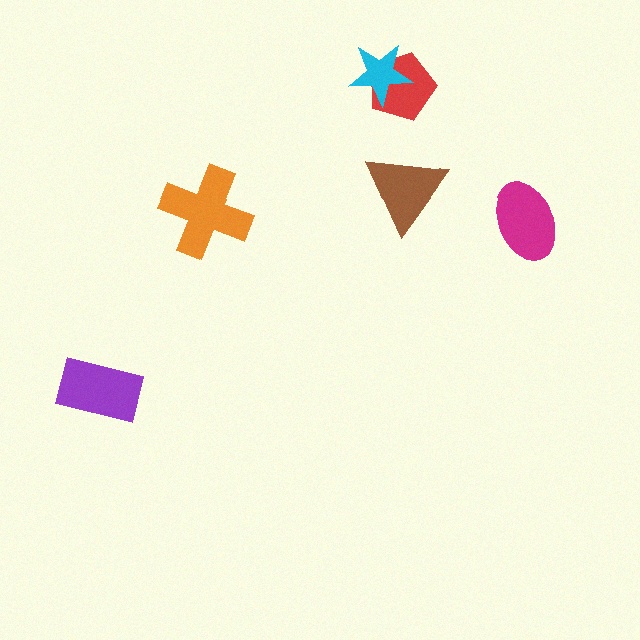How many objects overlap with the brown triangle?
0 objects overlap with the brown triangle.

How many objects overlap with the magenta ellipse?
0 objects overlap with the magenta ellipse.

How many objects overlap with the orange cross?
0 objects overlap with the orange cross.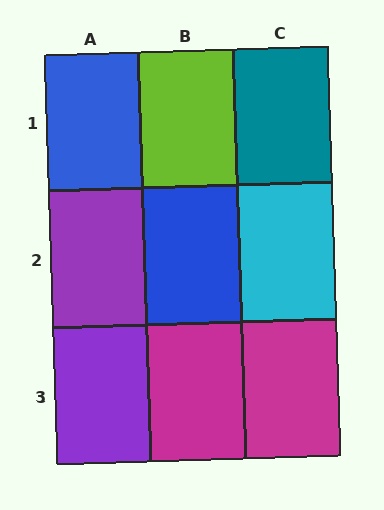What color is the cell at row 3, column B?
Magenta.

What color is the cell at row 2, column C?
Cyan.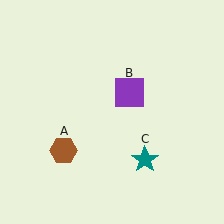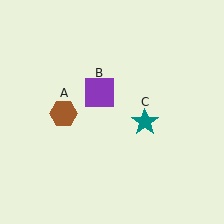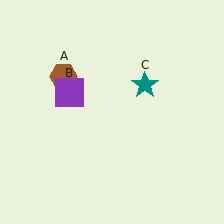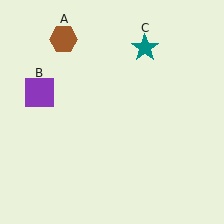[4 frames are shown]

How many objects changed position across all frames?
3 objects changed position: brown hexagon (object A), purple square (object B), teal star (object C).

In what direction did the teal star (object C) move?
The teal star (object C) moved up.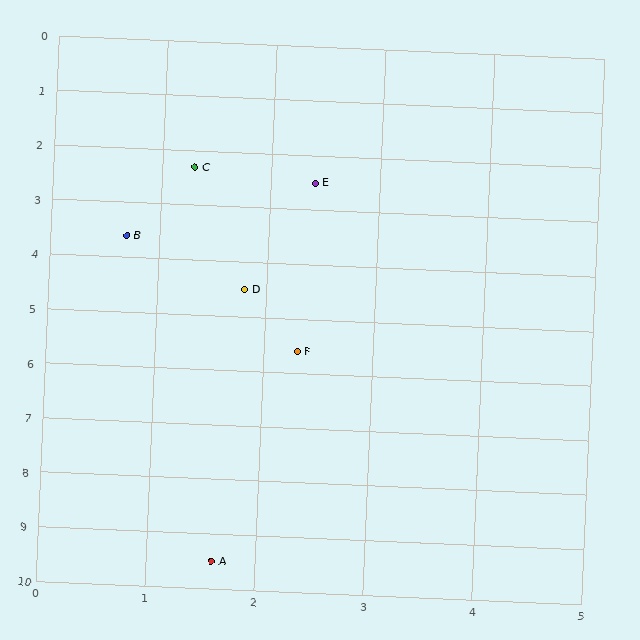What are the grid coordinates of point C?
Point C is at approximately (1.3, 2.3).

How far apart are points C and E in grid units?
Points C and E are about 1.1 grid units apart.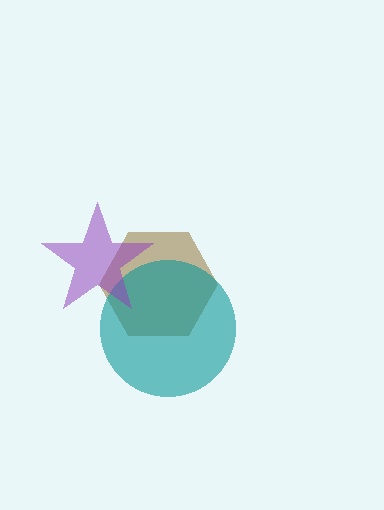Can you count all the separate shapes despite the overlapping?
Yes, there are 3 separate shapes.